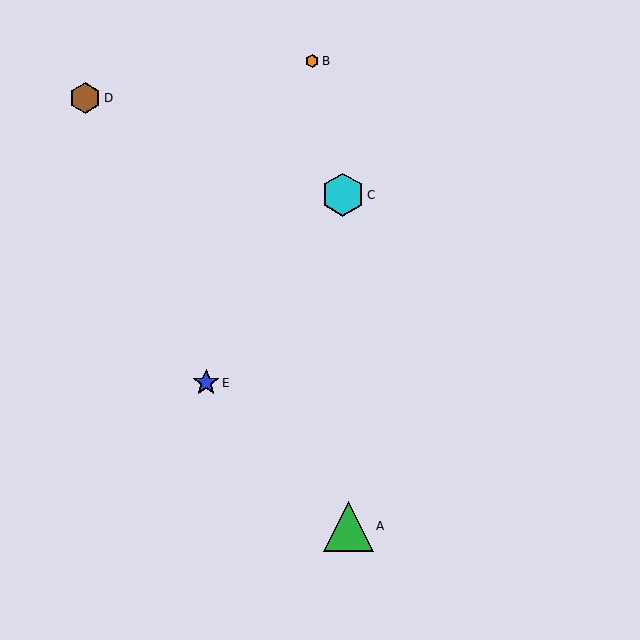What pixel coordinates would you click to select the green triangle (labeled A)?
Click at (348, 526) to select the green triangle A.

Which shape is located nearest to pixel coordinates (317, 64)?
The orange hexagon (labeled B) at (312, 61) is nearest to that location.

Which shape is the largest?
The green triangle (labeled A) is the largest.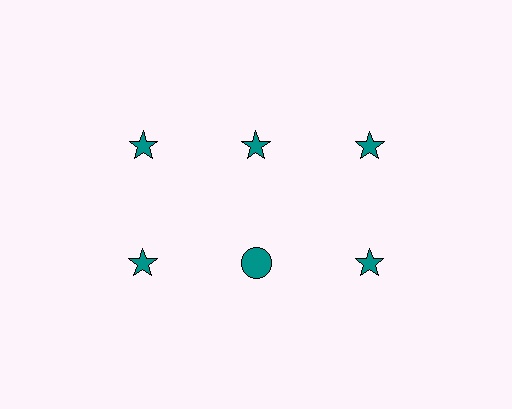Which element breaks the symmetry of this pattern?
The teal circle in the second row, second from left column breaks the symmetry. All other shapes are teal stars.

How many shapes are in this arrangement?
There are 6 shapes arranged in a grid pattern.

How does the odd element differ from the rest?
It has a different shape: circle instead of star.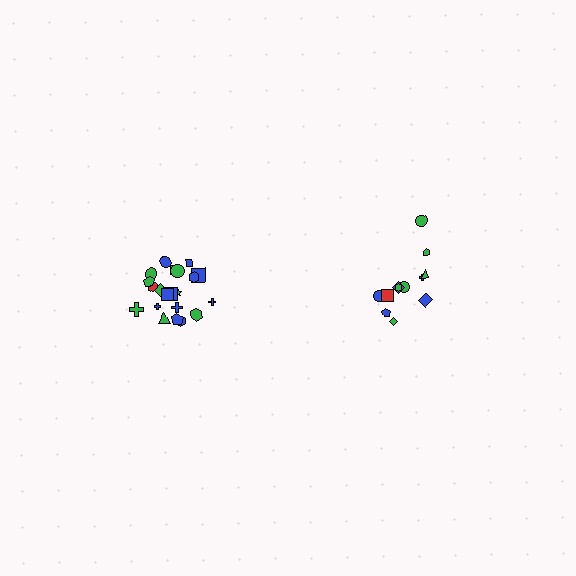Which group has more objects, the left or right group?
The left group.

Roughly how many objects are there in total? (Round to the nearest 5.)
Roughly 35 objects in total.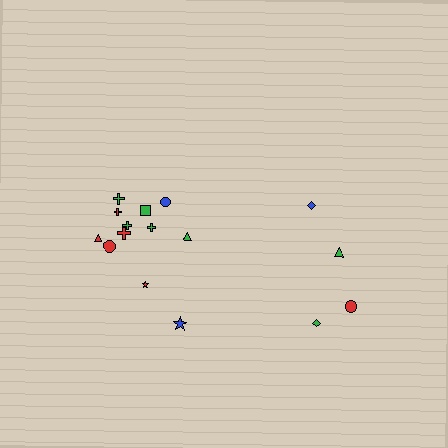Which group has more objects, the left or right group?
The left group.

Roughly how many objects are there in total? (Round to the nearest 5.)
Roughly 15 objects in total.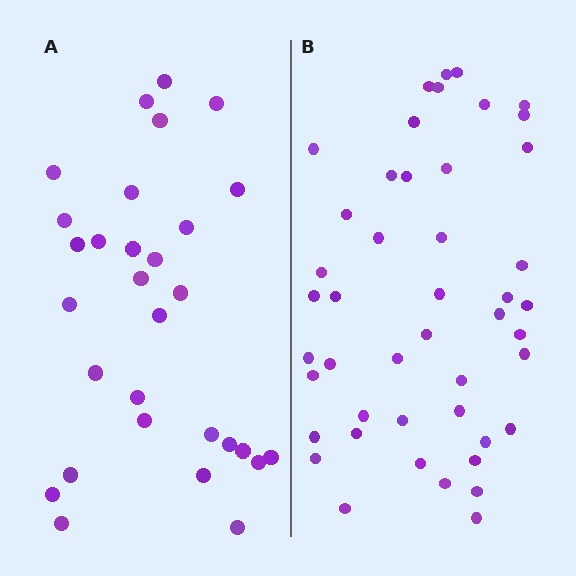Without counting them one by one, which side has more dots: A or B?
Region B (the right region) has more dots.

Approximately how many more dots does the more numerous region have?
Region B has approximately 15 more dots than region A.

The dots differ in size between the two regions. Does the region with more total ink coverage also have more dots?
No. Region A has more total ink coverage because its dots are larger, but region B actually contains more individual dots. Total area can be misleading — the number of items is what matters here.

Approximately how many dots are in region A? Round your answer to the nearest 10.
About 30 dots.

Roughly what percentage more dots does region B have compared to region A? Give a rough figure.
About 55% more.